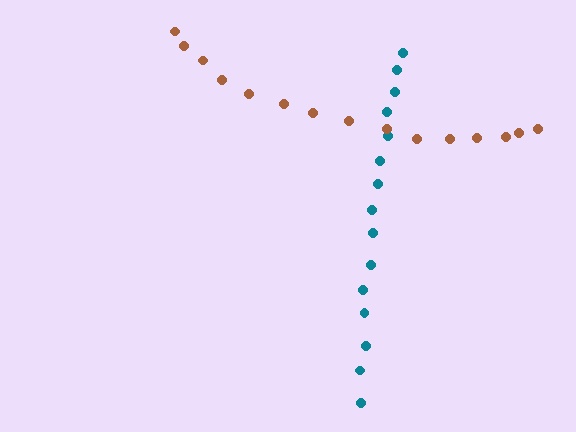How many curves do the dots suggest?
There are 2 distinct paths.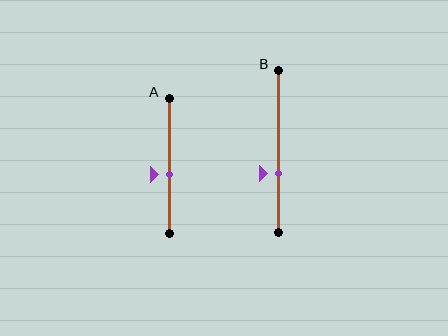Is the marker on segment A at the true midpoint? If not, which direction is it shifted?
No, the marker on segment A is shifted downward by about 6% of the segment length.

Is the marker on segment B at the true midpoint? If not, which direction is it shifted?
No, the marker on segment B is shifted downward by about 13% of the segment length.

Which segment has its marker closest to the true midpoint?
Segment A has its marker closest to the true midpoint.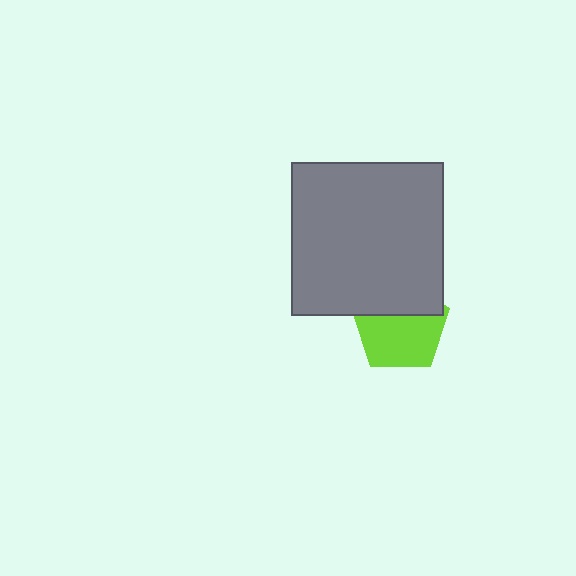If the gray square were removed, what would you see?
You would see the complete lime pentagon.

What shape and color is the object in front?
The object in front is a gray square.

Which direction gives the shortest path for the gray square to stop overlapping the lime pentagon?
Moving up gives the shortest separation.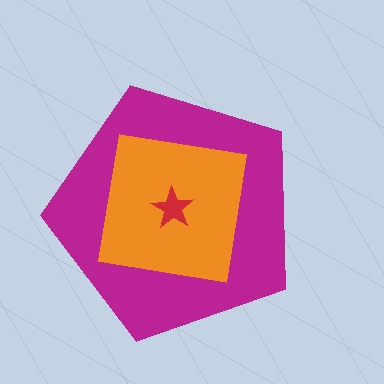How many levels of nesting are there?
3.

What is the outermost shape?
The magenta pentagon.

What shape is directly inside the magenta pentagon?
The orange square.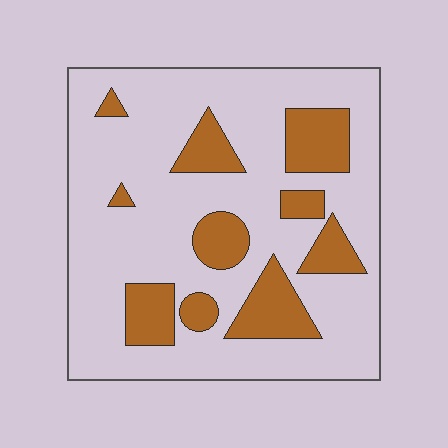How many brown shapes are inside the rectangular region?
10.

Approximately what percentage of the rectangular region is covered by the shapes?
Approximately 25%.